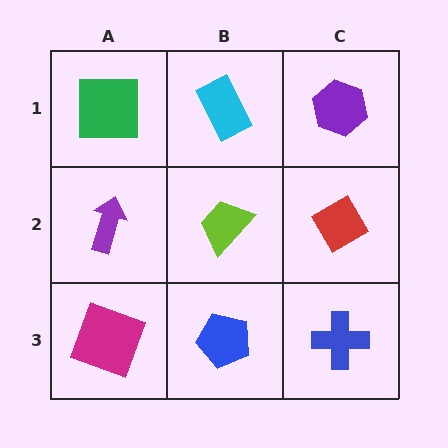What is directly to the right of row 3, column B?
A blue cross.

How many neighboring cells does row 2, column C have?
3.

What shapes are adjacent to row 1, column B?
A lime trapezoid (row 2, column B), a green square (row 1, column A), a purple hexagon (row 1, column C).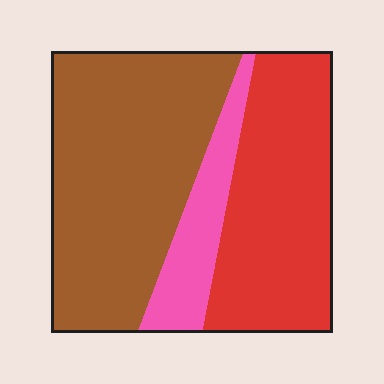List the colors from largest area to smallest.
From largest to smallest: brown, red, pink.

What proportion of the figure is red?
Red covers roughly 35% of the figure.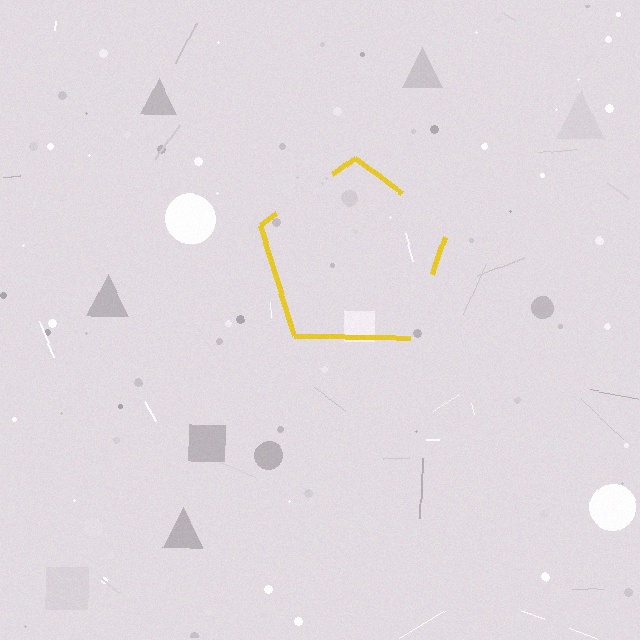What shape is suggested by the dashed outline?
The dashed outline suggests a pentagon.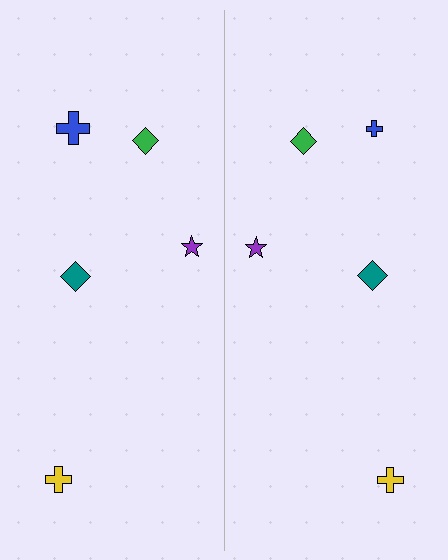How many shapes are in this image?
There are 10 shapes in this image.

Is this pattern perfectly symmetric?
No, the pattern is not perfectly symmetric. The blue cross on the right side has a different size than its mirror counterpart.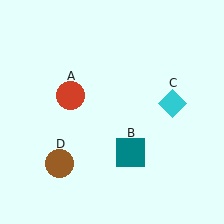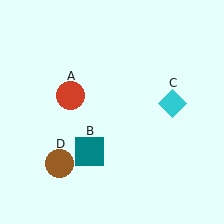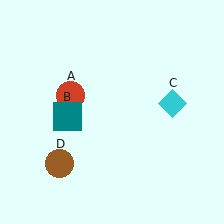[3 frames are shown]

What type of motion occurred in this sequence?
The teal square (object B) rotated clockwise around the center of the scene.